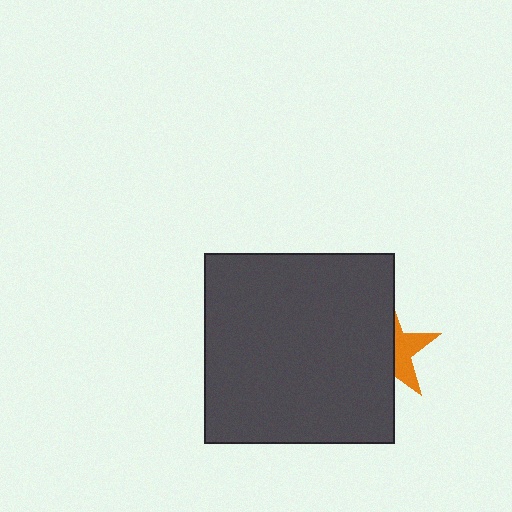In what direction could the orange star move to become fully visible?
The orange star could move right. That would shift it out from behind the dark gray rectangle entirely.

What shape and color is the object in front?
The object in front is a dark gray rectangle.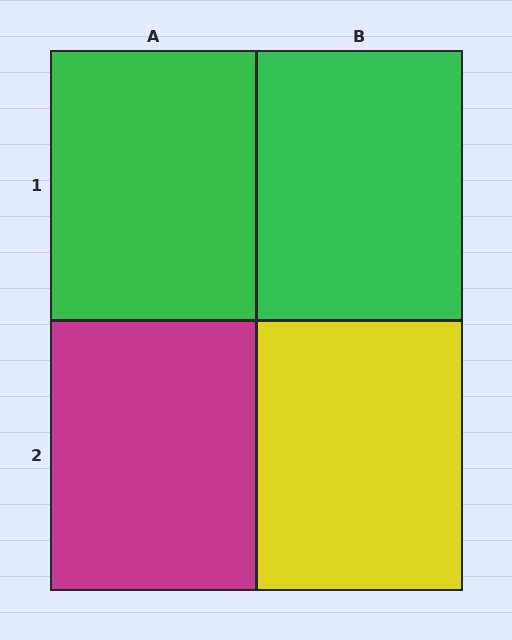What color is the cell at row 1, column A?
Green.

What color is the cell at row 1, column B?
Green.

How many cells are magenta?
1 cell is magenta.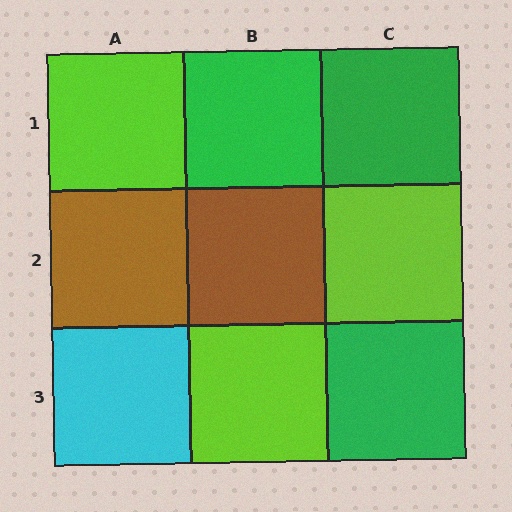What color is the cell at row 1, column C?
Green.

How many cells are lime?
3 cells are lime.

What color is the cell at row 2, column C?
Lime.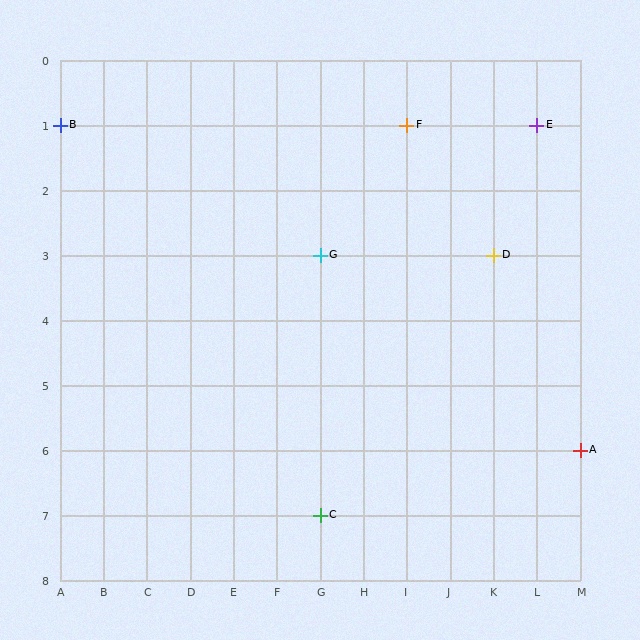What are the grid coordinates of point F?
Point F is at grid coordinates (I, 1).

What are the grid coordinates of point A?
Point A is at grid coordinates (M, 6).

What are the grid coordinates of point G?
Point G is at grid coordinates (G, 3).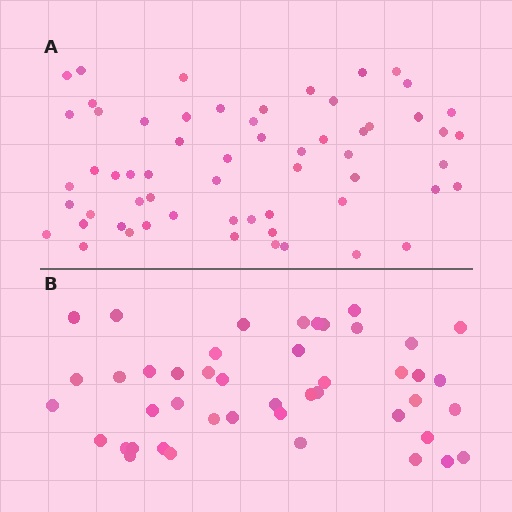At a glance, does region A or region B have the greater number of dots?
Region A (the top region) has more dots.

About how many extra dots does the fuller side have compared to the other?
Region A has approximately 15 more dots than region B.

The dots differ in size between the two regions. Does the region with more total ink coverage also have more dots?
No. Region B has more total ink coverage because its dots are larger, but region A actually contains more individual dots. Total area can be misleading — the number of items is what matters here.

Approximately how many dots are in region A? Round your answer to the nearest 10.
About 60 dots.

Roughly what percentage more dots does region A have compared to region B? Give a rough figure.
About 35% more.